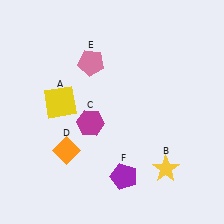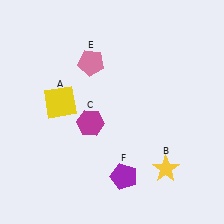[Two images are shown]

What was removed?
The orange diamond (D) was removed in Image 2.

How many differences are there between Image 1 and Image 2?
There is 1 difference between the two images.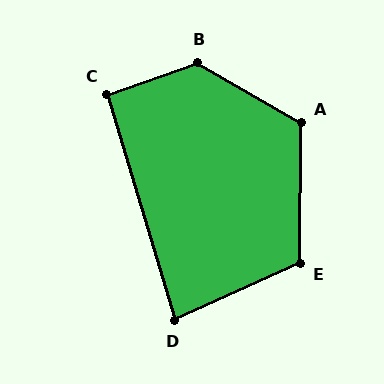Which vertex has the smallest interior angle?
D, at approximately 82 degrees.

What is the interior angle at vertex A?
Approximately 120 degrees (obtuse).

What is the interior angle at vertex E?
Approximately 115 degrees (obtuse).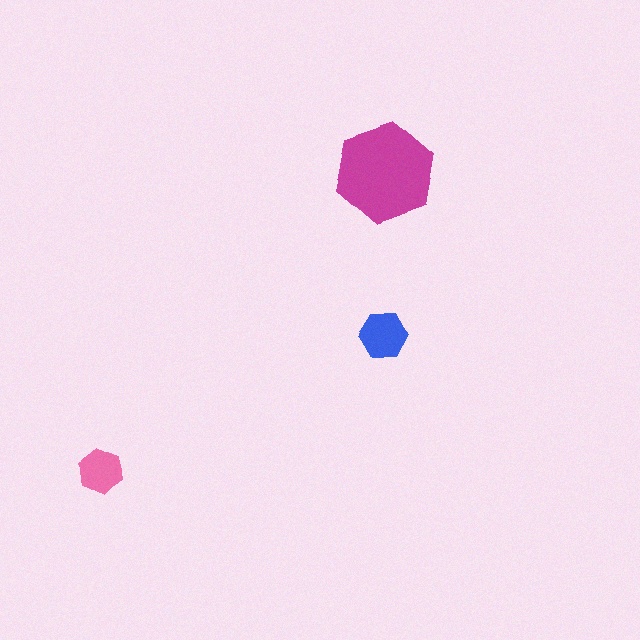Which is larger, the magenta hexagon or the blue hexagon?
The magenta one.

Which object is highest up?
The magenta hexagon is topmost.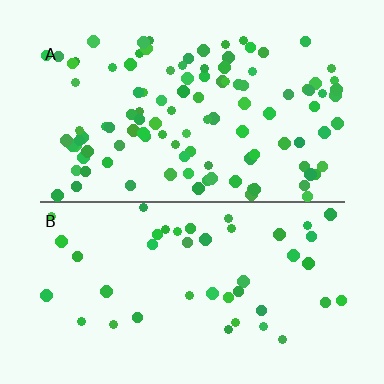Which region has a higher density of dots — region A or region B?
A (the top).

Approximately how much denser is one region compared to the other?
Approximately 2.5× — region A over region B.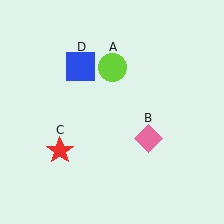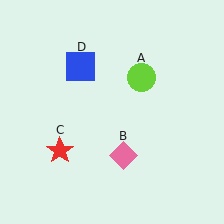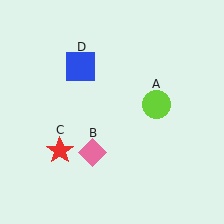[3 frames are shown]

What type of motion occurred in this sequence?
The lime circle (object A), pink diamond (object B) rotated clockwise around the center of the scene.